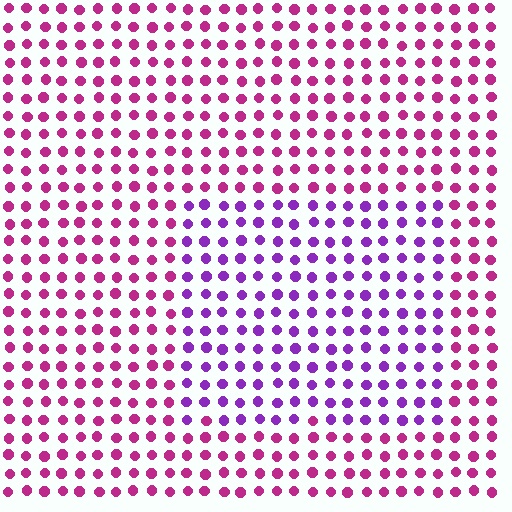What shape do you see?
I see a rectangle.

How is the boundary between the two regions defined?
The boundary is defined purely by a slight shift in hue (about 40 degrees). Spacing, size, and orientation are identical on both sides.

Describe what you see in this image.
The image is filled with small magenta elements in a uniform arrangement. A rectangle-shaped region is visible where the elements are tinted to a slightly different hue, forming a subtle color boundary.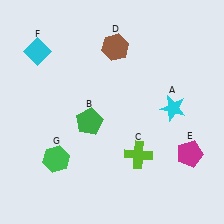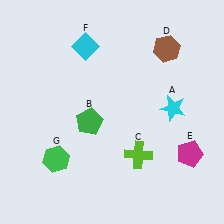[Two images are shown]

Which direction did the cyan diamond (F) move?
The cyan diamond (F) moved right.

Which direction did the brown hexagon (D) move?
The brown hexagon (D) moved right.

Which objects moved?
The objects that moved are: the brown hexagon (D), the cyan diamond (F).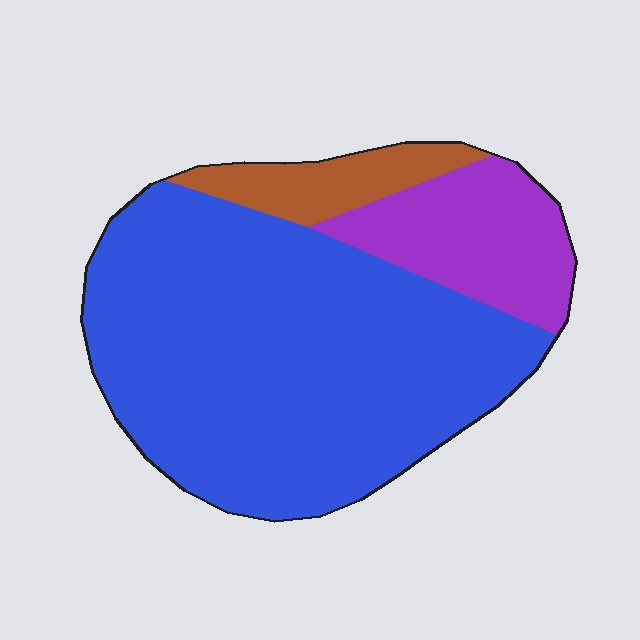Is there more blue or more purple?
Blue.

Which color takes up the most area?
Blue, at roughly 75%.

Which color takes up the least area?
Brown, at roughly 10%.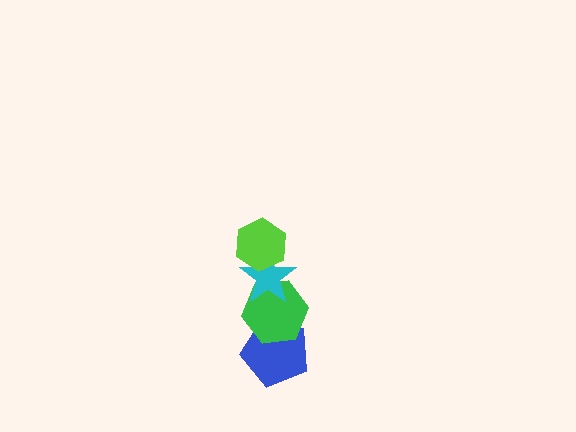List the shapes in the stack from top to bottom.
From top to bottom: the lime hexagon, the cyan star, the green hexagon, the blue pentagon.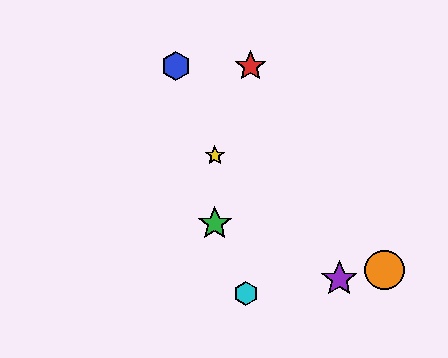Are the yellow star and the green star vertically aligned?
Yes, both are at x≈215.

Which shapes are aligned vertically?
The green star, the yellow star are aligned vertically.